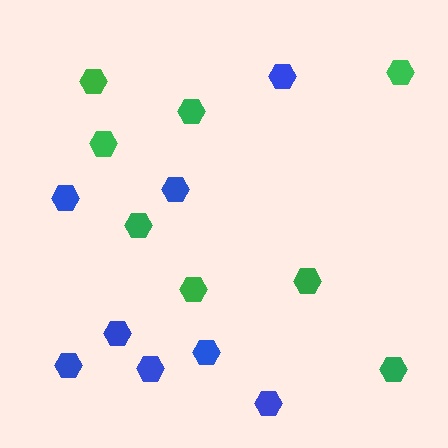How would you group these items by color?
There are 2 groups: one group of green hexagons (8) and one group of blue hexagons (8).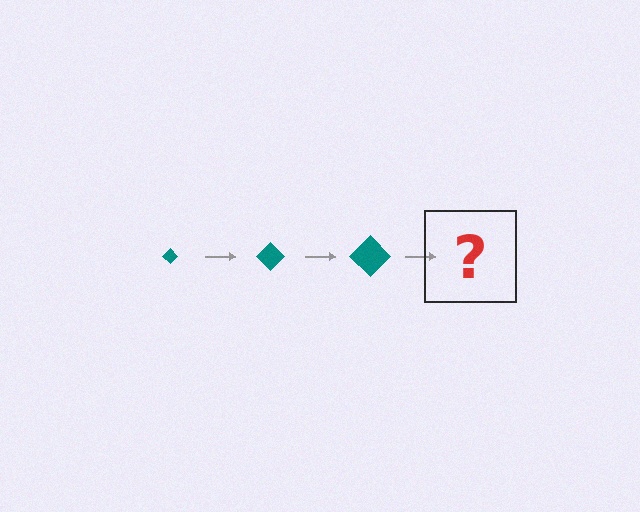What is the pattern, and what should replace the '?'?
The pattern is that the diamond gets progressively larger each step. The '?' should be a teal diamond, larger than the previous one.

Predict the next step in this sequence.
The next step is a teal diamond, larger than the previous one.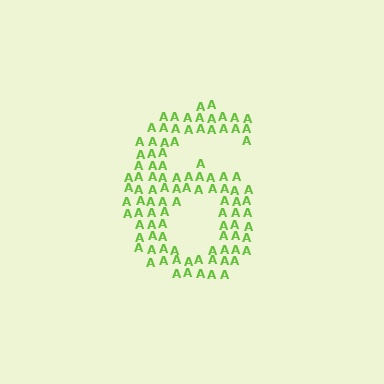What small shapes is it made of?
It is made of small letter A's.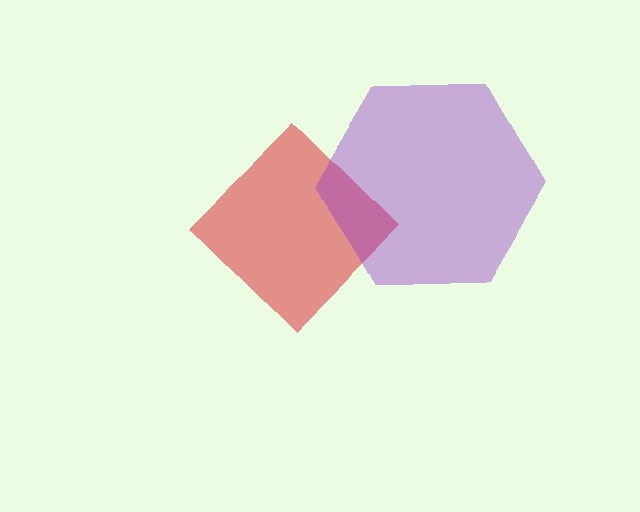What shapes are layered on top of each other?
The layered shapes are: a red diamond, a purple hexagon.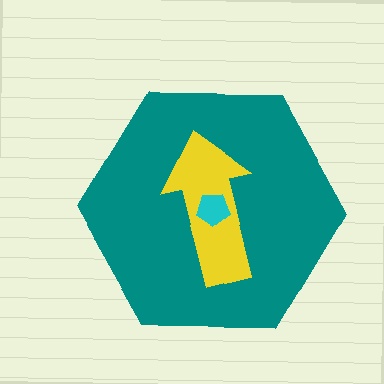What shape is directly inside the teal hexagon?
The yellow arrow.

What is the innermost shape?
The cyan pentagon.